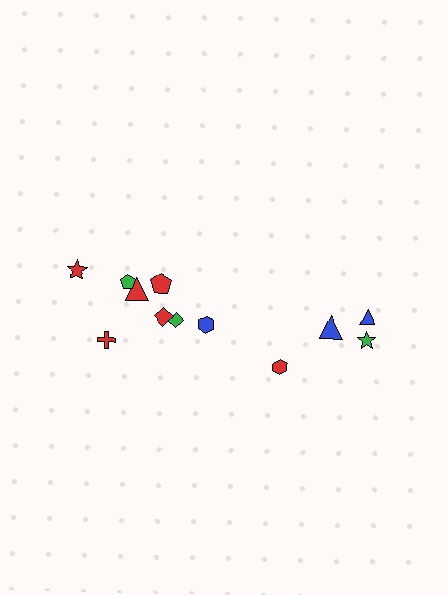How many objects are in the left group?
There are 8 objects.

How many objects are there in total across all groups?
There are 12 objects.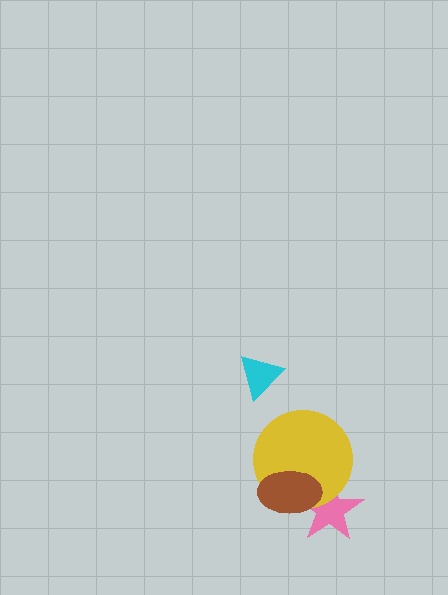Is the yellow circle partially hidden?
Yes, it is partially covered by another shape.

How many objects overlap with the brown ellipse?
2 objects overlap with the brown ellipse.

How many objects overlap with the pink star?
2 objects overlap with the pink star.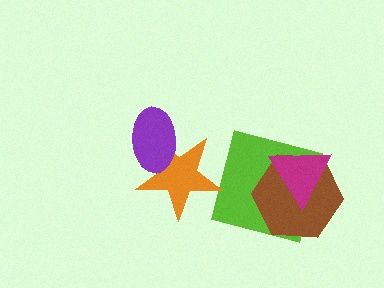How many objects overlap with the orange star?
1 object overlaps with the orange star.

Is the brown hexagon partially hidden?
Yes, it is partially covered by another shape.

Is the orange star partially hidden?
Yes, it is partially covered by another shape.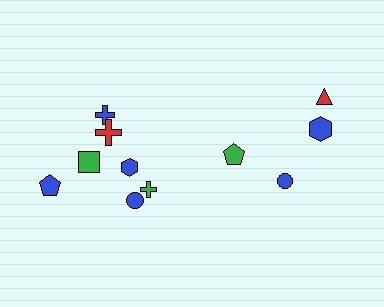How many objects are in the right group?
There are 4 objects.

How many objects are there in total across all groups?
There are 11 objects.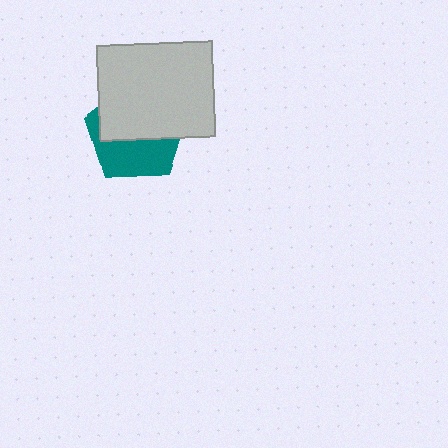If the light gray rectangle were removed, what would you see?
You would see the complete teal pentagon.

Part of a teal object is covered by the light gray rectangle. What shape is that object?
It is a pentagon.